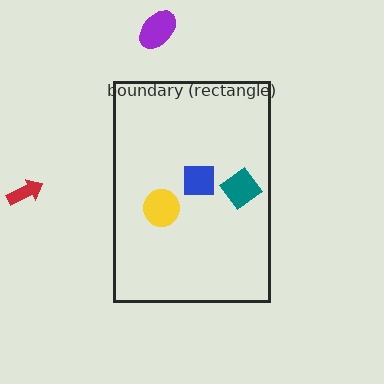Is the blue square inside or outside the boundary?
Inside.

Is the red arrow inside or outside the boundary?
Outside.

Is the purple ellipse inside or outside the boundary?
Outside.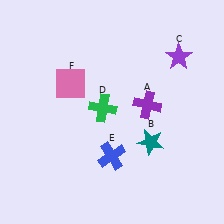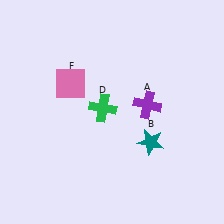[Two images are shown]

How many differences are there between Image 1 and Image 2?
There are 2 differences between the two images.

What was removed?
The purple star (C), the blue cross (E) were removed in Image 2.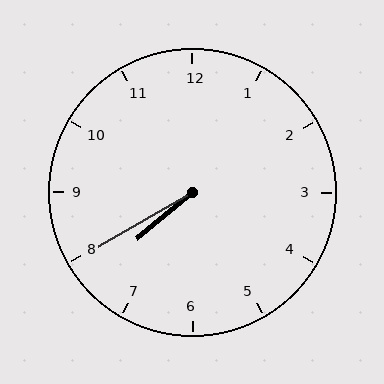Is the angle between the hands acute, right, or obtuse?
It is acute.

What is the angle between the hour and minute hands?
Approximately 10 degrees.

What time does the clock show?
7:40.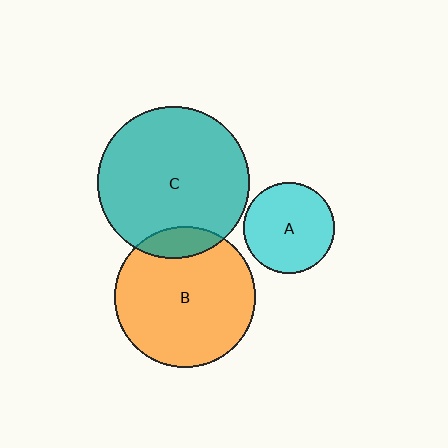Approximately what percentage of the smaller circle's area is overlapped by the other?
Approximately 15%.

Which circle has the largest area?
Circle C (teal).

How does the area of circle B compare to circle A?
Approximately 2.4 times.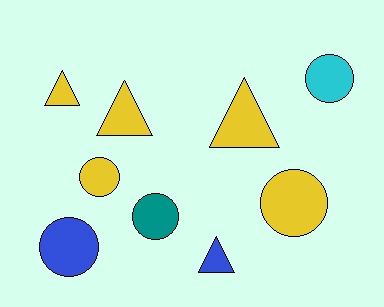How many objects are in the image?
There are 9 objects.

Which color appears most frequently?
Yellow, with 5 objects.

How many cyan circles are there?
There is 1 cyan circle.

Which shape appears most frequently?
Circle, with 5 objects.